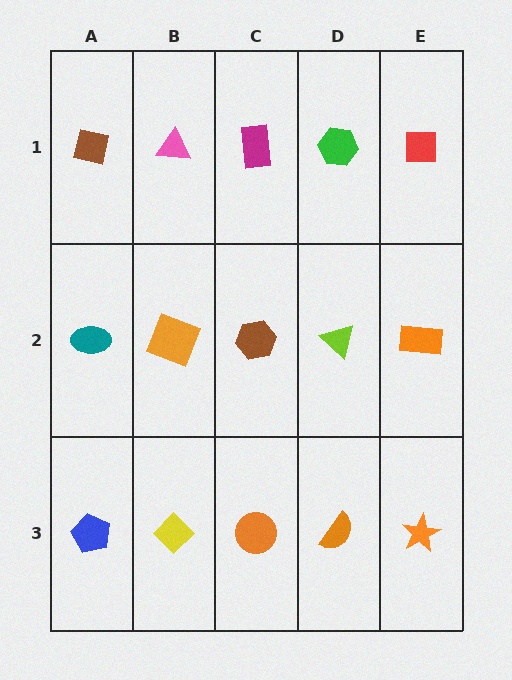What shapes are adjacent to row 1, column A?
A teal ellipse (row 2, column A), a pink triangle (row 1, column B).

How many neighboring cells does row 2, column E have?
3.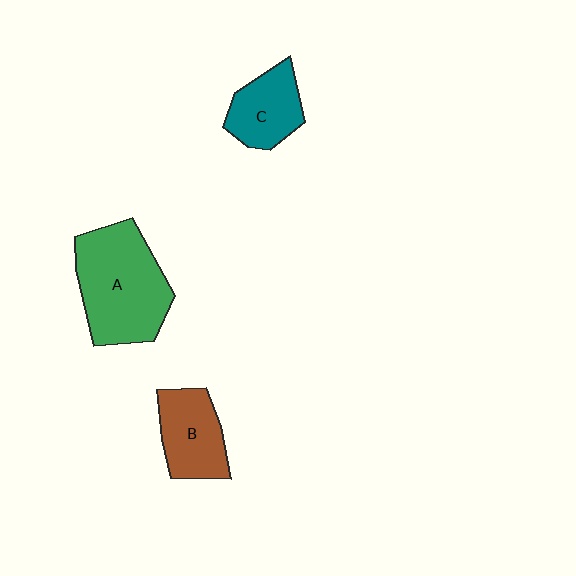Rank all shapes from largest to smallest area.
From largest to smallest: A (green), B (brown), C (teal).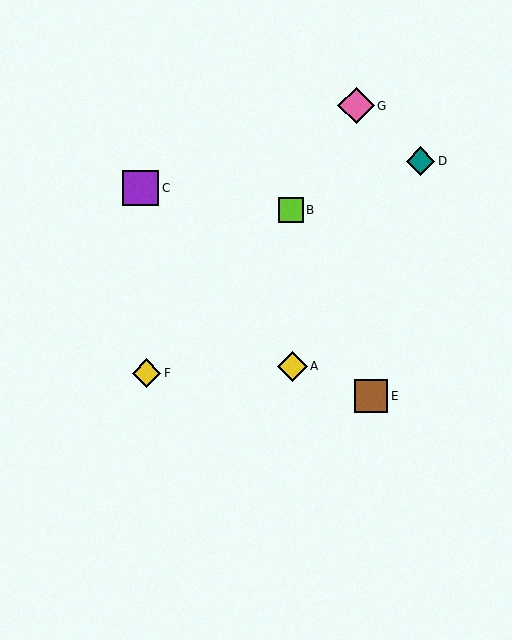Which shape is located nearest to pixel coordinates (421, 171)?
The teal diamond (labeled D) at (420, 161) is nearest to that location.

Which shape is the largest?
The pink diamond (labeled G) is the largest.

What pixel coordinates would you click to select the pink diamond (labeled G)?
Click at (356, 106) to select the pink diamond G.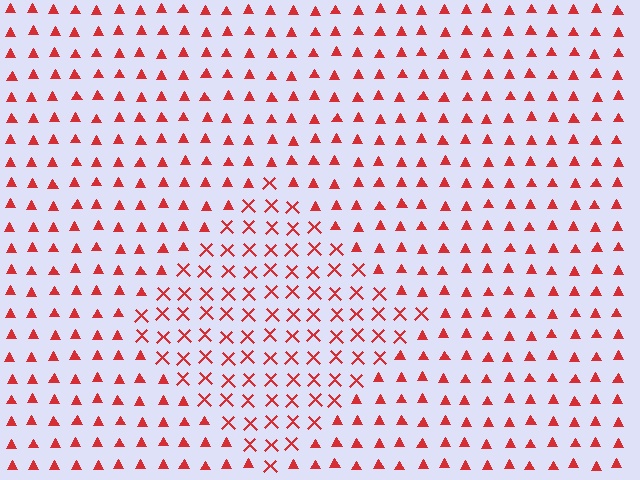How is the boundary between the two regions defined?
The boundary is defined by a change in element shape: X marks inside vs. triangles outside. All elements share the same color and spacing.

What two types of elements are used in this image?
The image uses X marks inside the diamond region and triangles outside it.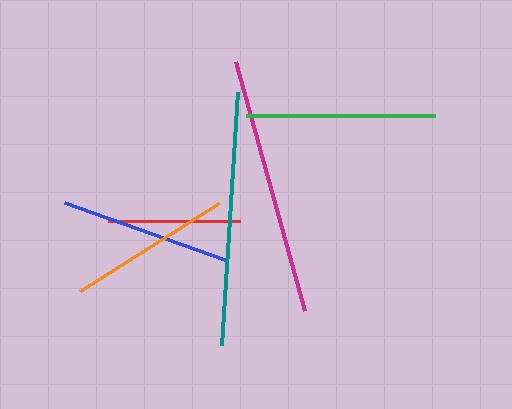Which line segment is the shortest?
The red line is the shortest at approximately 132 pixels.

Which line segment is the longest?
The magenta line is the longest at approximately 258 pixels.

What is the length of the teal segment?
The teal segment is approximately 253 pixels long.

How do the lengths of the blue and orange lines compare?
The blue and orange lines are approximately the same length.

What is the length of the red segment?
The red segment is approximately 132 pixels long.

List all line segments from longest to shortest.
From longest to shortest: magenta, teal, green, blue, orange, red.